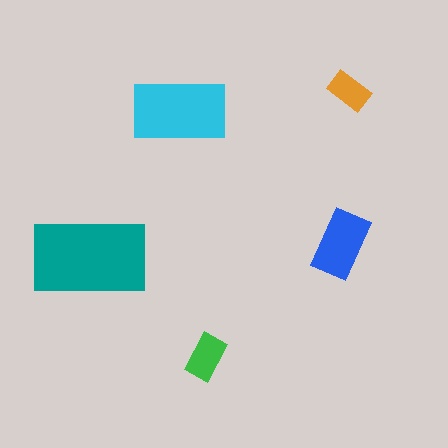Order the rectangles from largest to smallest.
the teal one, the cyan one, the blue one, the green one, the orange one.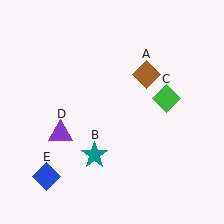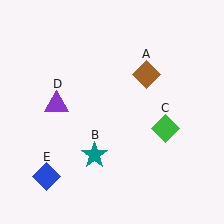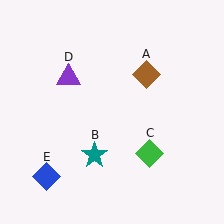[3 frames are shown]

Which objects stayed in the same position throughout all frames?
Brown diamond (object A) and teal star (object B) and blue diamond (object E) remained stationary.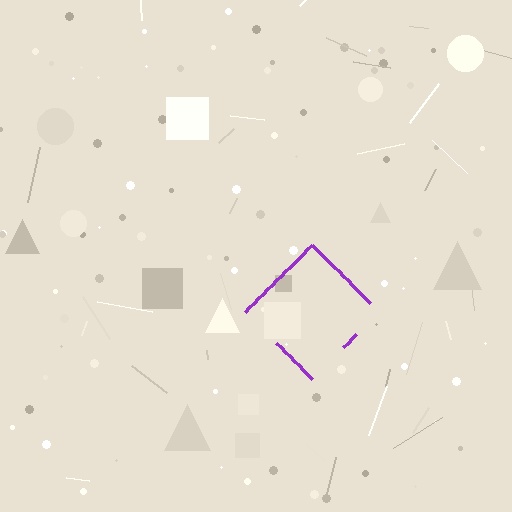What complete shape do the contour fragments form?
The contour fragments form a diamond.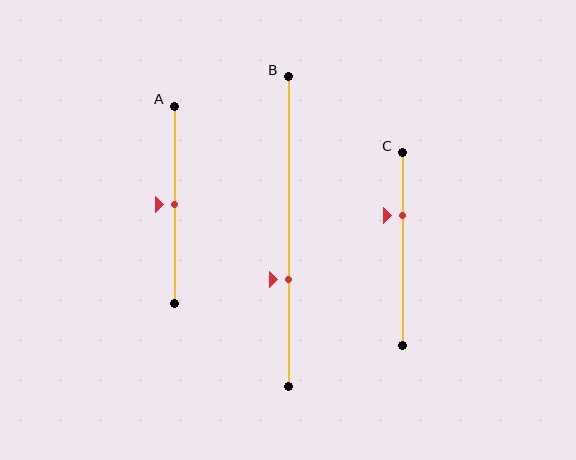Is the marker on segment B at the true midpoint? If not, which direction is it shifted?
No, the marker on segment B is shifted downward by about 16% of the segment length.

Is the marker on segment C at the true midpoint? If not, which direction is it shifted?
No, the marker on segment C is shifted upward by about 18% of the segment length.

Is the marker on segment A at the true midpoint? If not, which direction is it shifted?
Yes, the marker on segment A is at the true midpoint.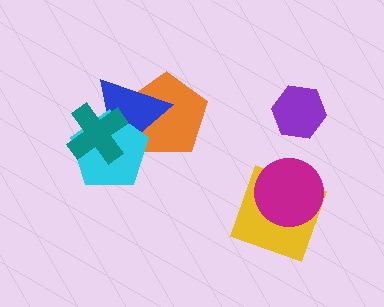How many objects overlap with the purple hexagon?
0 objects overlap with the purple hexagon.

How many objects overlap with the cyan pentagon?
3 objects overlap with the cyan pentagon.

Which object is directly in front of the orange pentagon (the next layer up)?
The blue triangle is directly in front of the orange pentagon.